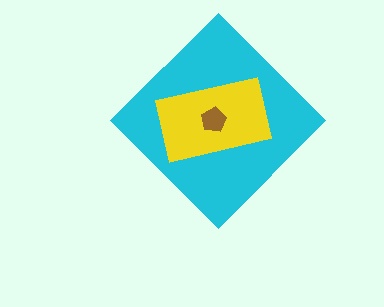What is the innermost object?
The brown pentagon.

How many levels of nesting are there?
3.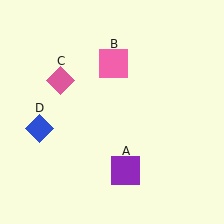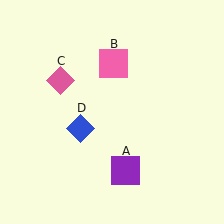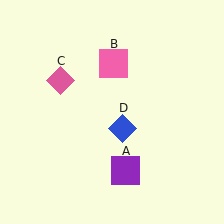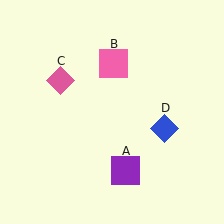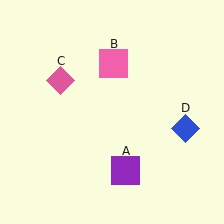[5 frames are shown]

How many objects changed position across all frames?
1 object changed position: blue diamond (object D).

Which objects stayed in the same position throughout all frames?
Purple square (object A) and pink square (object B) and pink diamond (object C) remained stationary.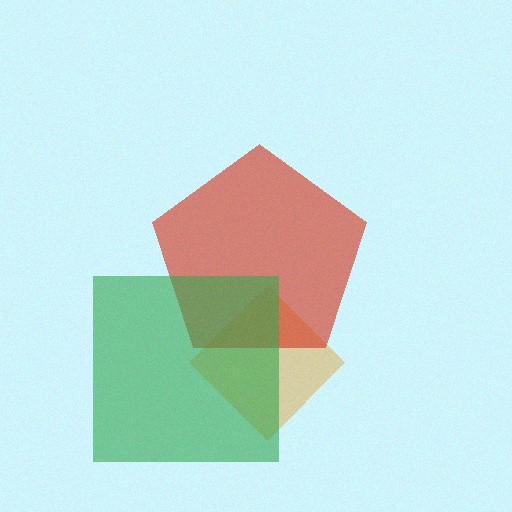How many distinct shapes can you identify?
There are 3 distinct shapes: an orange diamond, a red pentagon, a green square.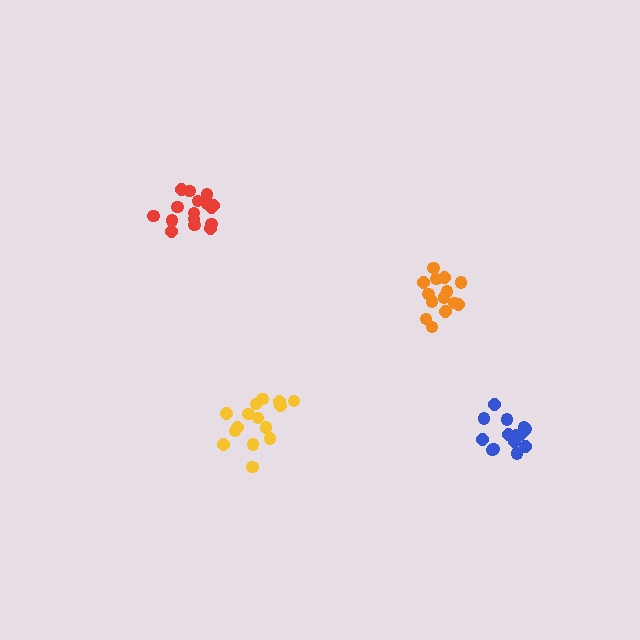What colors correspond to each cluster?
The clusters are colored: red, orange, yellow, blue.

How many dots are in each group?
Group 1: 16 dots, Group 2: 14 dots, Group 3: 15 dots, Group 4: 16 dots (61 total).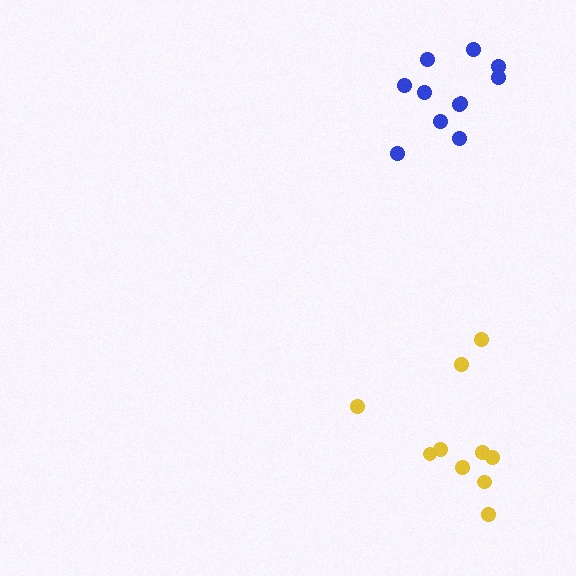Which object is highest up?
The blue cluster is topmost.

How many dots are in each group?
Group 1: 10 dots, Group 2: 11 dots (21 total).